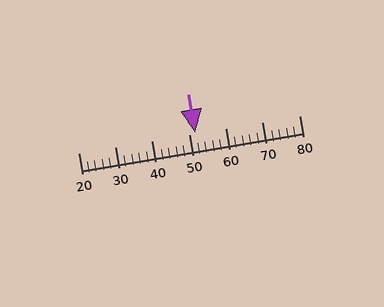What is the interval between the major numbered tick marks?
The major tick marks are spaced 10 units apart.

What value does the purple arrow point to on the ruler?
The purple arrow points to approximately 52.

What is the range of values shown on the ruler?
The ruler shows values from 20 to 80.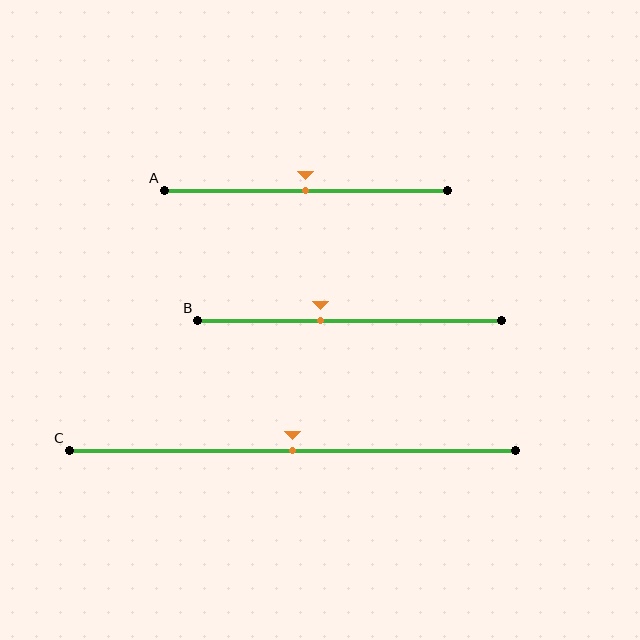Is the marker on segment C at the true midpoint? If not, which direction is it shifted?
Yes, the marker on segment C is at the true midpoint.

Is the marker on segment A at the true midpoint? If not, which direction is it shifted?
Yes, the marker on segment A is at the true midpoint.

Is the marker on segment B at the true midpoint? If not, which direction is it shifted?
No, the marker on segment B is shifted to the left by about 10% of the segment length.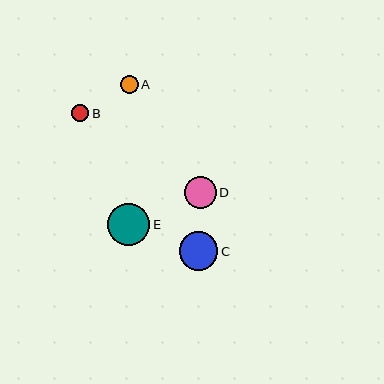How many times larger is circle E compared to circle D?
Circle E is approximately 1.3 times the size of circle D.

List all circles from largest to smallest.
From largest to smallest: E, C, D, A, B.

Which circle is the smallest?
Circle B is the smallest with a size of approximately 17 pixels.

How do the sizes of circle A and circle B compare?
Circle A and circle B are approximately the same size.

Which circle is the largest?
Circle E is the largest with a size of approximately 42 pixels.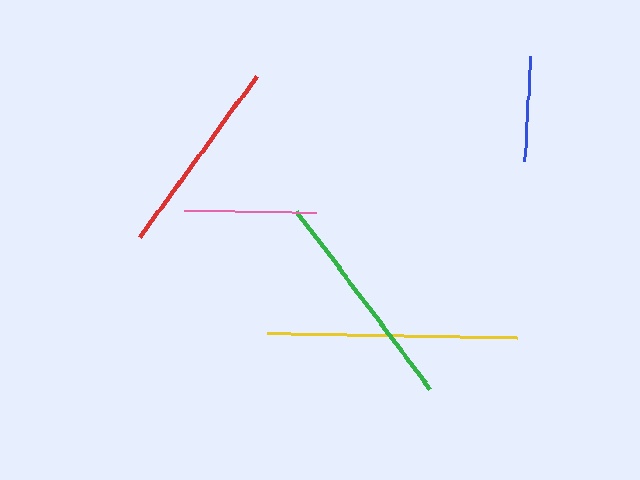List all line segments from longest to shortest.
From longest to shortest: yellow, green, red, pink, blue.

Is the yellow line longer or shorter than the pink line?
The yellow line is longer than the pink line.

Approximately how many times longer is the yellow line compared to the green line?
The yellow line is approximately 1.1 times the length of the green line.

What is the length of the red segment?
The red segment is approximately 199 pixels long.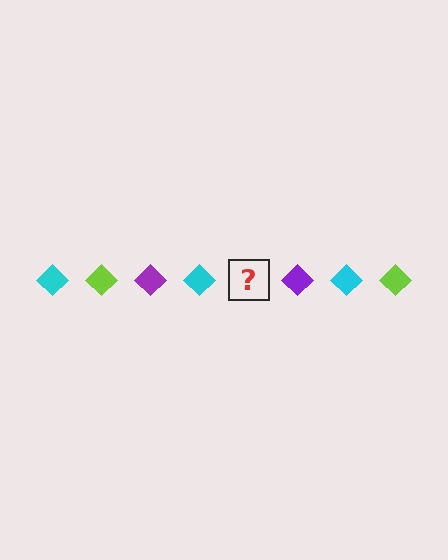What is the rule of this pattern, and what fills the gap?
The rule is that the pattern cycles through cyan, lime, purple diamonds. The gap should be filled with a lime diamond.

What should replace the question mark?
The question mark should be replaced with a lime diamond.